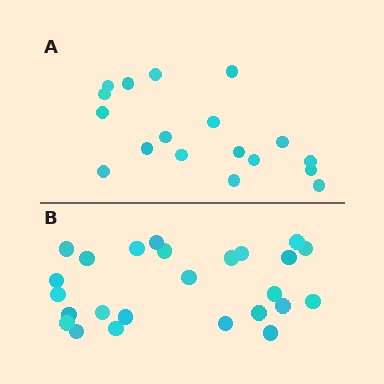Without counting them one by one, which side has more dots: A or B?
Region B (the bottom region) has more dots.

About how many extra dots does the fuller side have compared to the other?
Region B has roughly 8 or so more dots than region A.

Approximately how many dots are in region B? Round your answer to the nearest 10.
About 20 dots. (The exact count is 25, which rounds to 20.)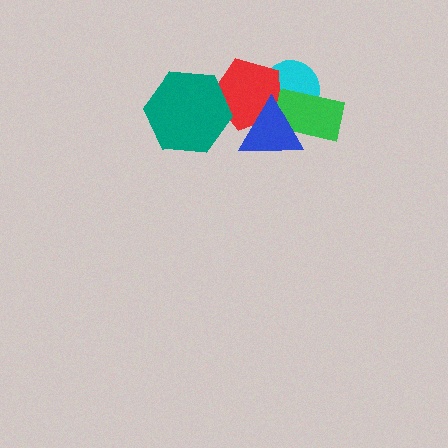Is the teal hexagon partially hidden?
No, no other shape covers it.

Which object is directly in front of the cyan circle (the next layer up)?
The red pentagon is directly in front of the cyan circle.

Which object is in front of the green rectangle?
The blue triangle is in front of the green rectangle.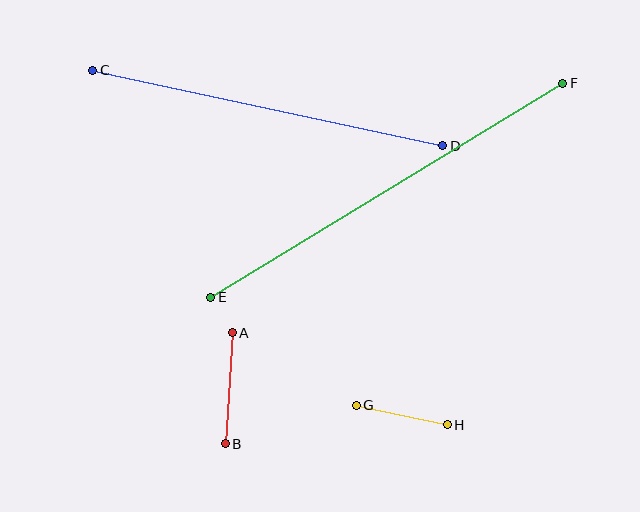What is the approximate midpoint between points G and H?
The midpoint is at approximately (402, 415) pixels.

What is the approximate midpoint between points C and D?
The midpoint is at approximately (268, 108) pixels.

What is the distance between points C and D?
The distance is approximately 358 pixels.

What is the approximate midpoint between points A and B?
The midpoint is at approximately (229, 388) pixels.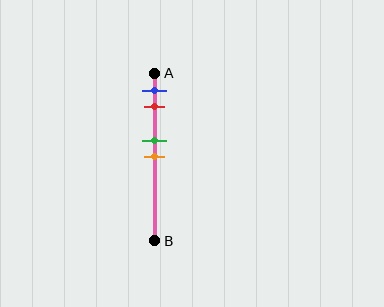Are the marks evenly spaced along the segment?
No, the marks are not evenly spaced.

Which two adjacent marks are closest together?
The green and orange marks are the closest adjacent pair.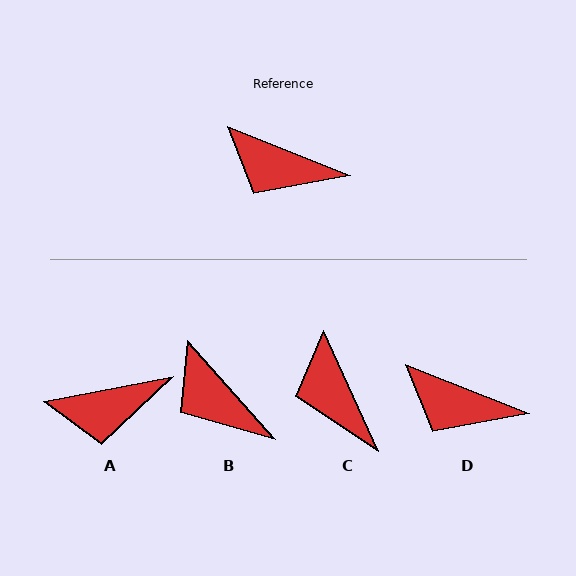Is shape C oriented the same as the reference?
No, it is off by about 44 degrees.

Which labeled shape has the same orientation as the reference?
D.